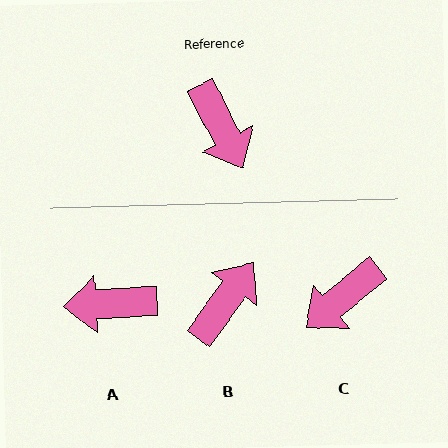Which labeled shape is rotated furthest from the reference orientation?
B, about 117 degrees away.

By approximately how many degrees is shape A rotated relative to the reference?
Approximately 114 degrees clockwise.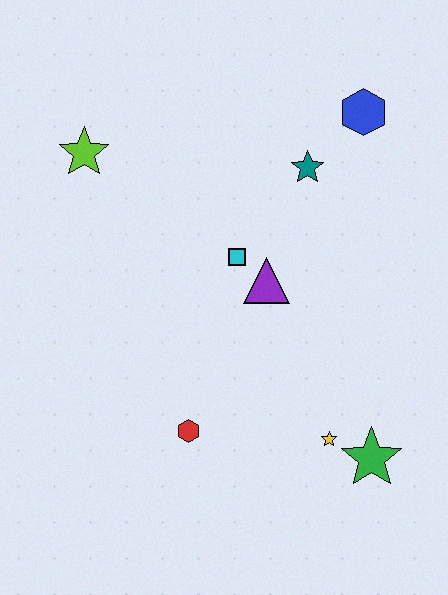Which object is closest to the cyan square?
The purple triangle is closest to the cyan square.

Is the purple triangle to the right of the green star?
No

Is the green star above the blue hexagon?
No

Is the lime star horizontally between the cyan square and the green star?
No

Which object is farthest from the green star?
The lime star is farthest from the green star.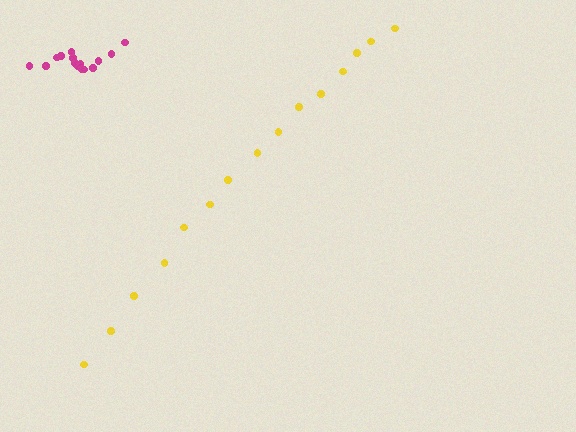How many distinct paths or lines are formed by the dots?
There are 2 distinct paths.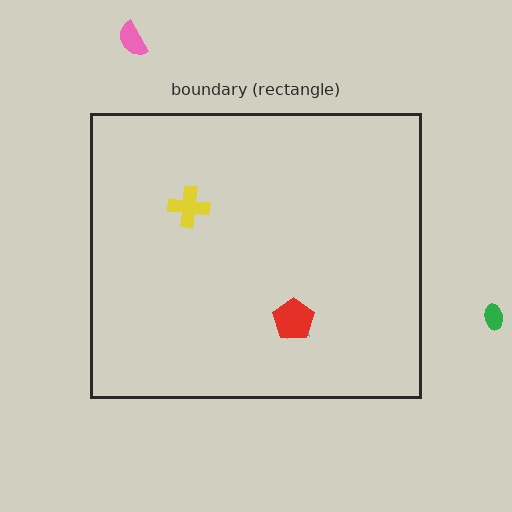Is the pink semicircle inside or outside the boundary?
Outside.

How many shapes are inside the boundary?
3 inside, 2 outside.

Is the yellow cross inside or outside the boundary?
Inside.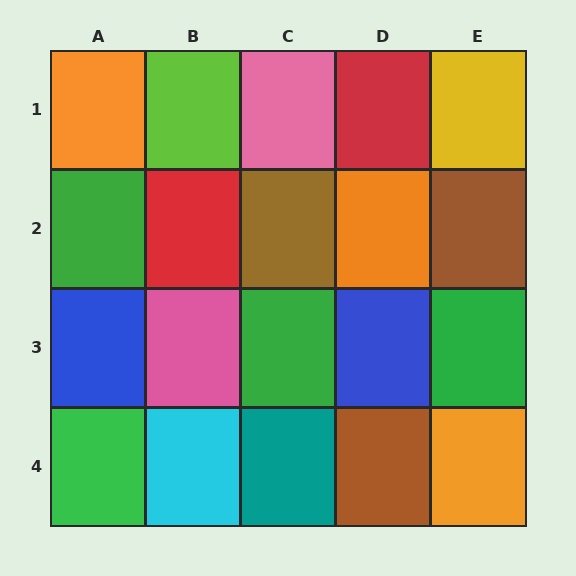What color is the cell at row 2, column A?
Green.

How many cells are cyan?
1 cell is cyan.